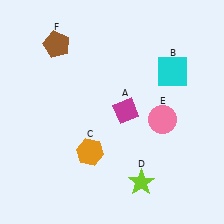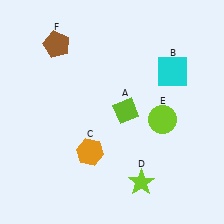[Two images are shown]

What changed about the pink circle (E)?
In Image 1, E is pink. In Image 2, it changed to lime.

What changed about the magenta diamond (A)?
In Image 1, A is magenta. In Image 2, it changed to lime.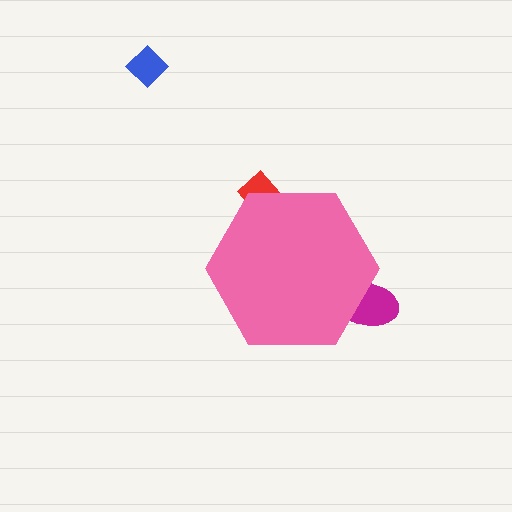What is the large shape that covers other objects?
A pink hexagon.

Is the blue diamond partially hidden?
No, the blue diamond is fully visible.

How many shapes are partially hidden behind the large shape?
2 shapes are partially hidden.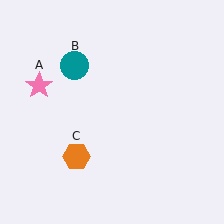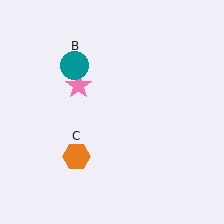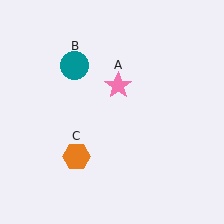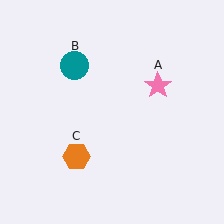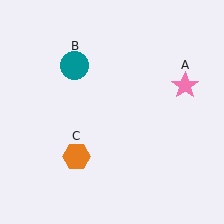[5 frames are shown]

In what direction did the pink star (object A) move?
The pink star (object A) moved right.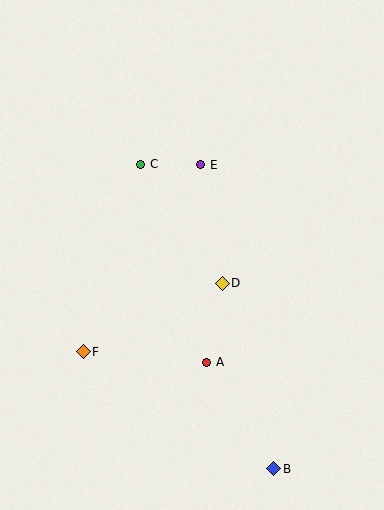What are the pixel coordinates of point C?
Point C is at (141, 164).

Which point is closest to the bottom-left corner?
Point F is closest to the bottom-left corner.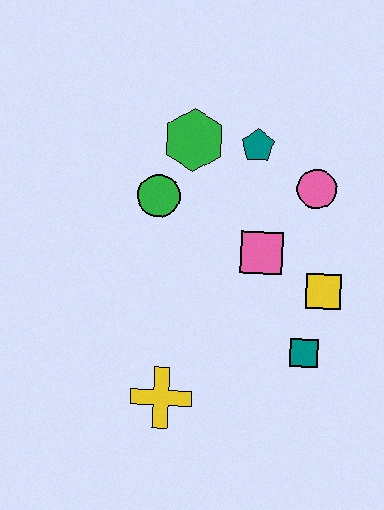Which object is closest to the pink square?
The yellow square is closest to the pink square.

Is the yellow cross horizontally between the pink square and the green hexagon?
No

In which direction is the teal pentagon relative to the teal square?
The teal pentagon is above the teal square.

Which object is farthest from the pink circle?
The yellow cross is farthest from the pink circle.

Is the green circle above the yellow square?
Yes